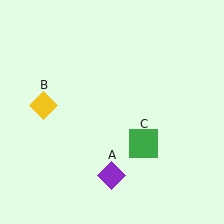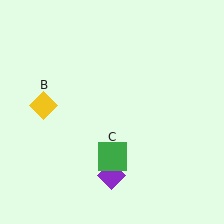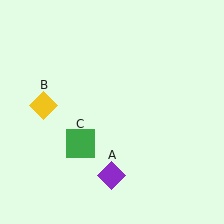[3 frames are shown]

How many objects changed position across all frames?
1 object changed position: green square (object C).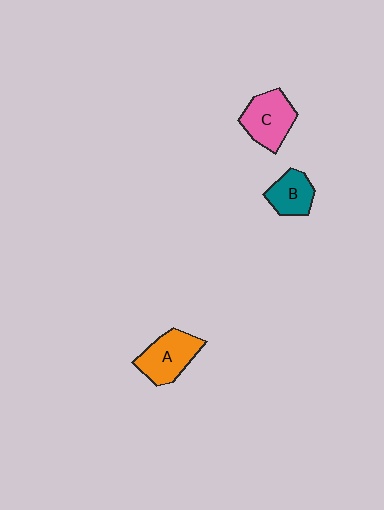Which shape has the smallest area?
Shape B (teal).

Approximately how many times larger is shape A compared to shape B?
Approximately 1.4 times.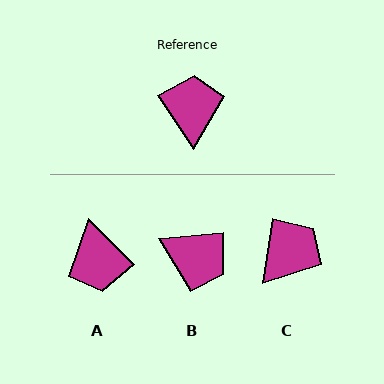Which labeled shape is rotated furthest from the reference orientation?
A, about 169 degrees away.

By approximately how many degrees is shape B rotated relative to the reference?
Approximately 118 degrees clockwise.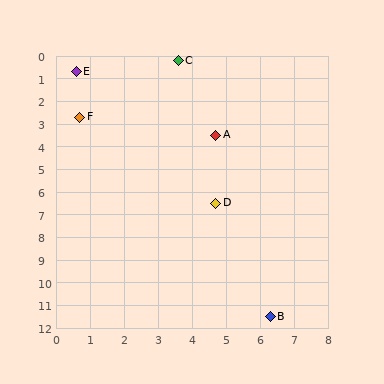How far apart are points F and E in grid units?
Points F and E are about 2.0 grid units apart.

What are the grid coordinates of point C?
Point C is at approximately (3.6, 0.2).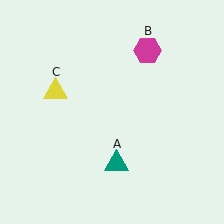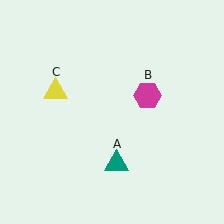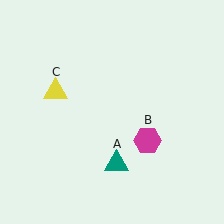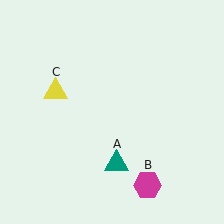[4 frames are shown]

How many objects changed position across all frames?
1 object changed position: magenta hexagon (object B).